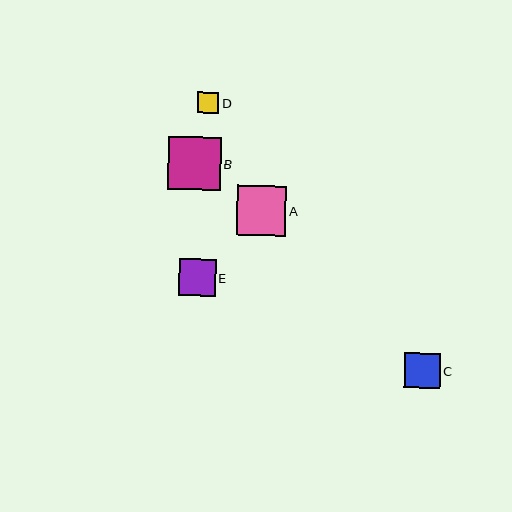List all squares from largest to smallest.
From largest to smallest: B, A, E, C, D.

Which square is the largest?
Square B is the largest with a size of approximately 53 pixels.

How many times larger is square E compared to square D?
Square E is approximately 1.7 times the size of square D.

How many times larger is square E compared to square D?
Square E is approximately 1.7 times the size of square D.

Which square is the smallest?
Square D is the smallest with a size of approximately 21 pixels.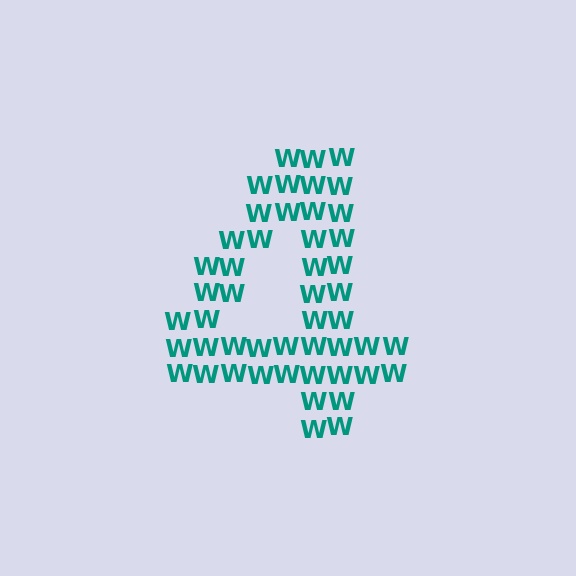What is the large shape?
The large shape is the digit 4.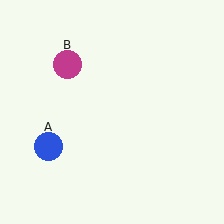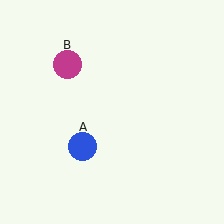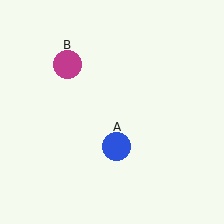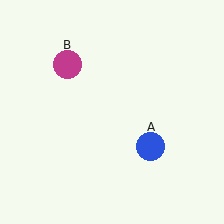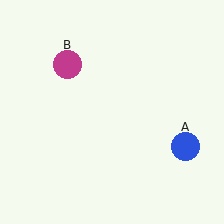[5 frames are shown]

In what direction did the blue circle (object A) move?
The blue circle (object A) moved right.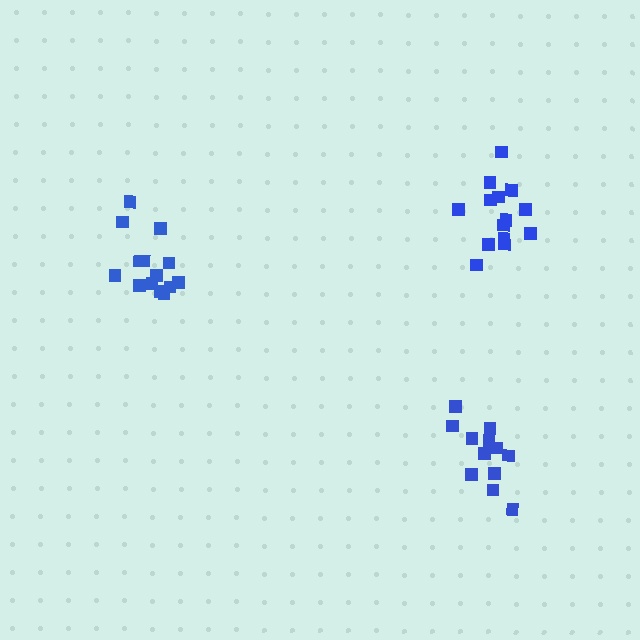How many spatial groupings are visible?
There are 3 spatial groupings.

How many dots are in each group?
Group 1: 14 dots, Group 2: 14 dots, Group 3: 12 dots (40 total).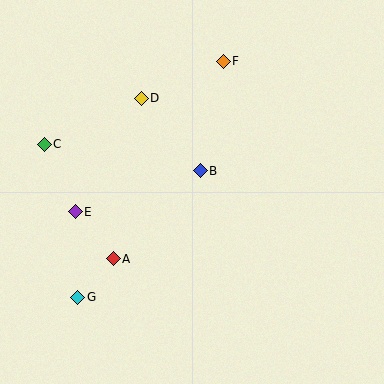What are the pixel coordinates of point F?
Point F is at (223, 61).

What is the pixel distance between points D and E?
The distance between D and E is 131 pixels.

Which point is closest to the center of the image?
Point B at (200, 171) is closest to the center.